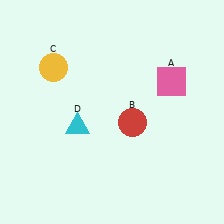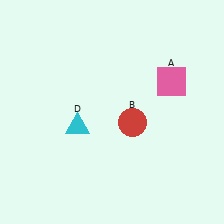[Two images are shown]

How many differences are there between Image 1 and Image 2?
There is 1 difference between the two images.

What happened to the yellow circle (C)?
The yellow circle (C) was removed in Image 2. It was in the top-left area of Image 1.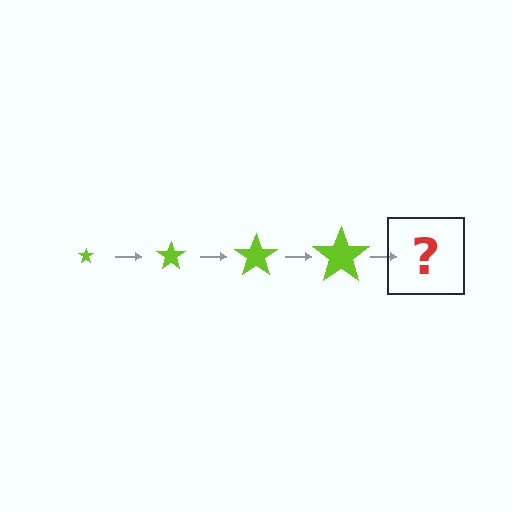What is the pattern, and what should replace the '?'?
The pattern is that the star gets progressively larger each step. The '?' should be a lime star, larger than the previous one.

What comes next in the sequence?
The next element should be a lime star, larger than the previous one.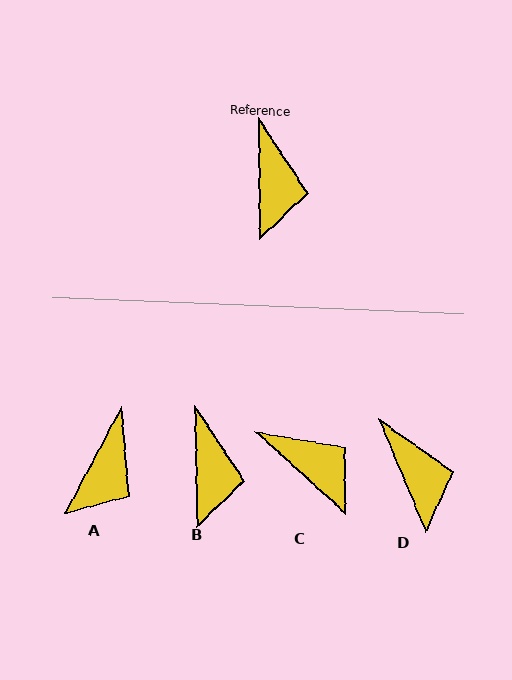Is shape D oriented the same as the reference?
No, it is off by about 22 degrees.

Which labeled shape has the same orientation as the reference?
B.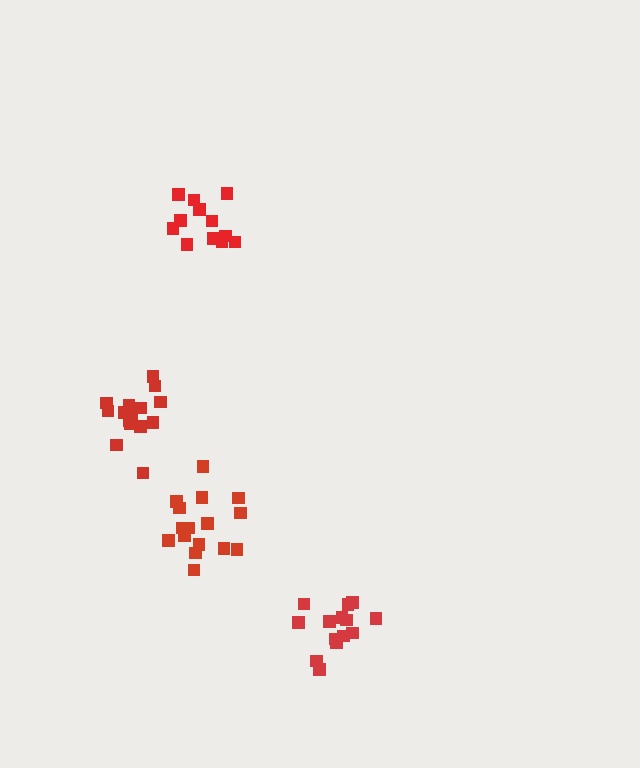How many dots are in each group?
Group 1: 14 dots, Group 2: 12 dots, Group 3: 15 dots, Group 4: 16 dots (57 total).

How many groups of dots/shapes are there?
There are 4 groups.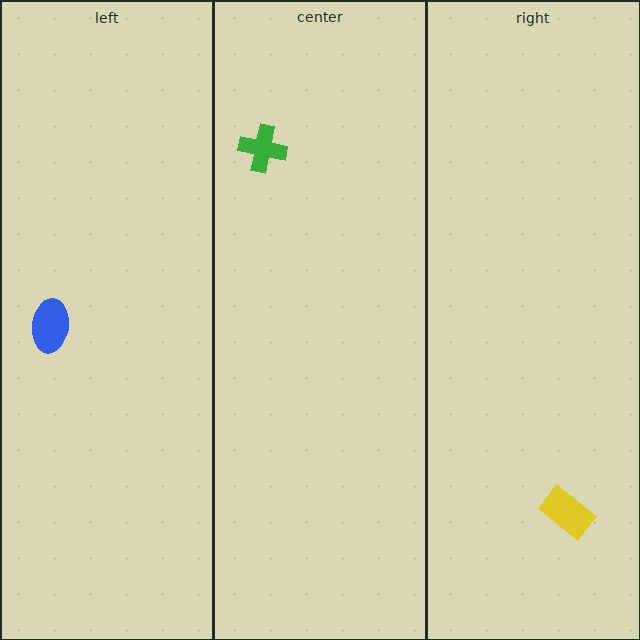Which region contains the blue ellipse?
The left region.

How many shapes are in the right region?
1.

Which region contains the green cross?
The center region.